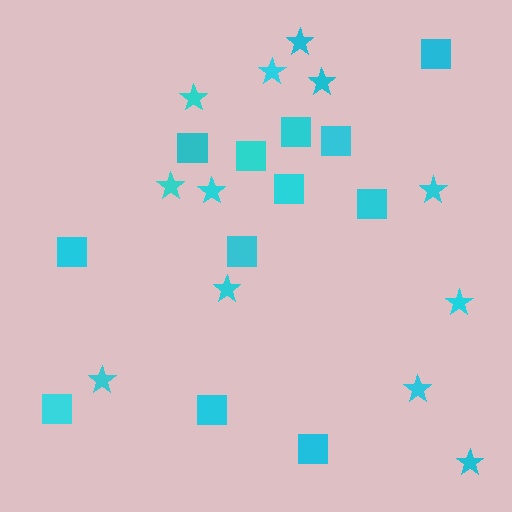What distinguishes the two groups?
There are 2 groups: one group of stars (12) and one group of squares (12).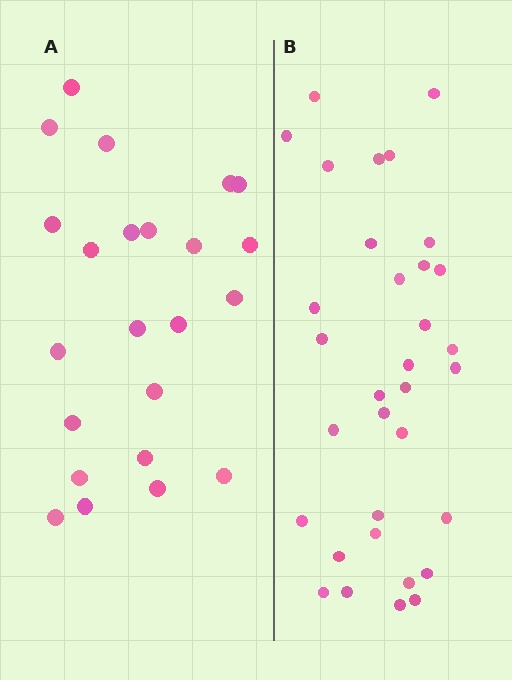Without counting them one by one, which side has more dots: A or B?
Region B (the right region) has more dots.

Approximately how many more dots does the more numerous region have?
Region B has roughly 10 or so more dots than region A.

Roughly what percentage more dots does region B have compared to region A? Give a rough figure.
About 45% more.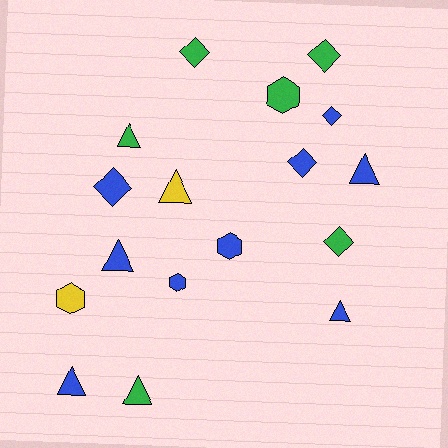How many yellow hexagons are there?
There is 1 yellow hexagon.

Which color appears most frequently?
Blue, with 9 objects.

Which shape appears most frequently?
Triangle, with 7 objects.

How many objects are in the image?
There are 17 objects.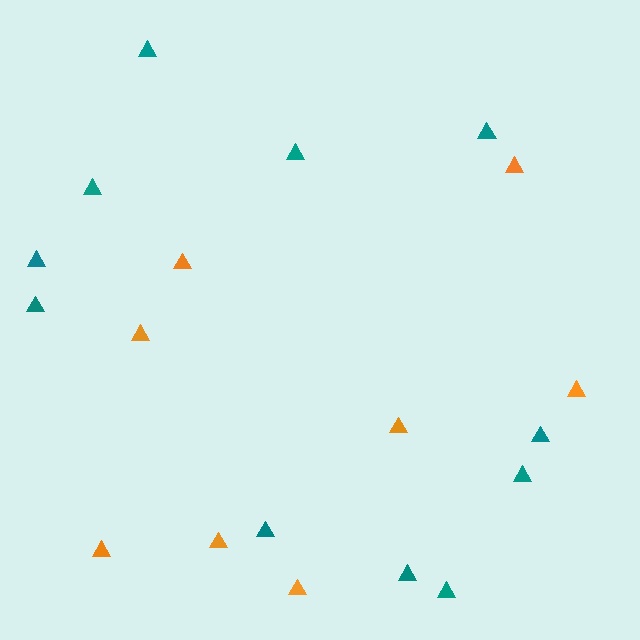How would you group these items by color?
There are 2 groups: one group of orange triangles (8) and one group of teal triangles (11).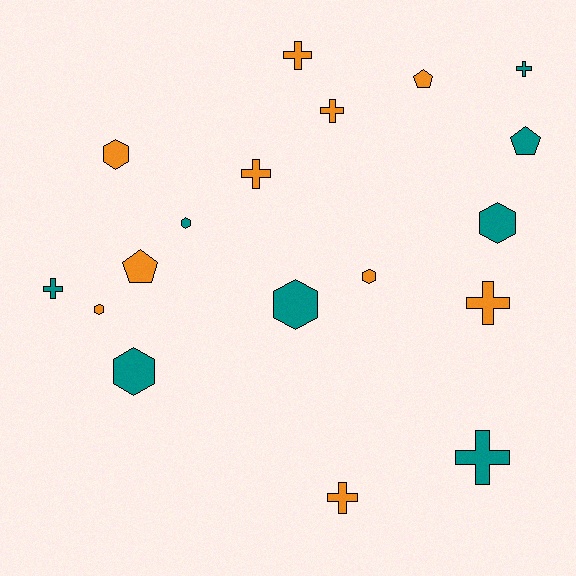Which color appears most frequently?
Orange, with 10 objects.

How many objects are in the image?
There are 18 objects.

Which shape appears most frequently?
Cross, with 8 objects.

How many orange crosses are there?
There are 5 orange crosses.